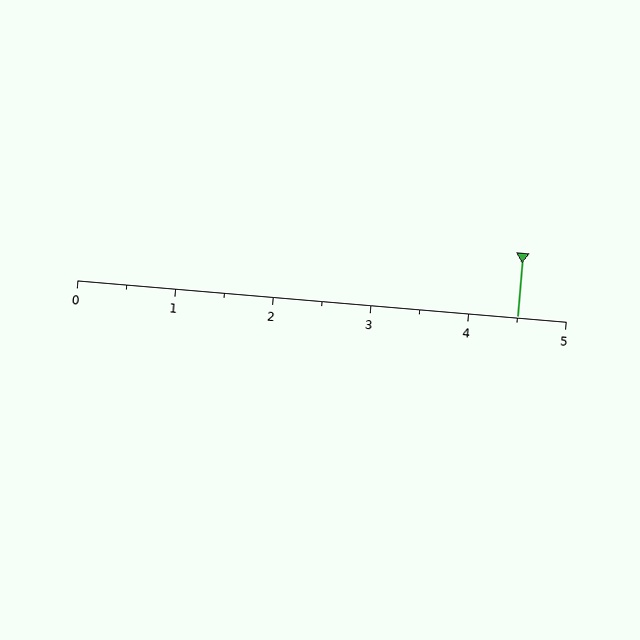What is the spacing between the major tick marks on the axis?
The major ticks are spaced 1 apart.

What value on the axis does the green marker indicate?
The marker indicates approximately 4.5.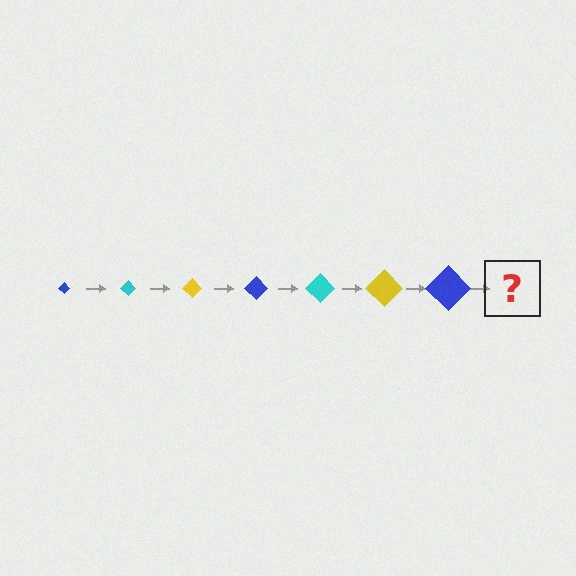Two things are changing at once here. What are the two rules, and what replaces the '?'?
The two rules are that the diamond grows larger each step and the color cycles through blue, cyan, and yellow. The '?' should be a cyan diamond, larger than the previous one.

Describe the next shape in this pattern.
It should be a cyan diamond, larger than the previous one.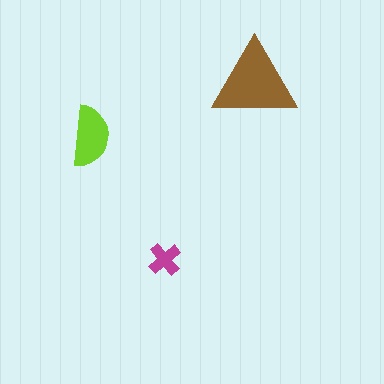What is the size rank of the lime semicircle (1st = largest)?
2nd.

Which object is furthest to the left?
The lime semicircle is leftmost.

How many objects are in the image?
There are 3 objects in the image.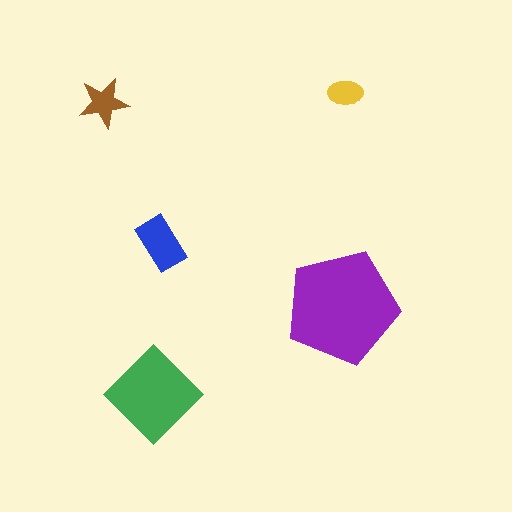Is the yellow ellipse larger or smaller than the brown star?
Smaller.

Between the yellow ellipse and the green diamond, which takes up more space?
The green diamond.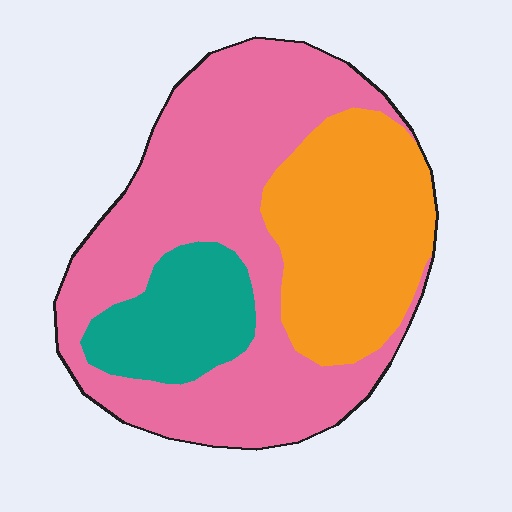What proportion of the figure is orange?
Orange covers 29% of the figure.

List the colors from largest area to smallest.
From largest to smallest: pink, orange, teal.